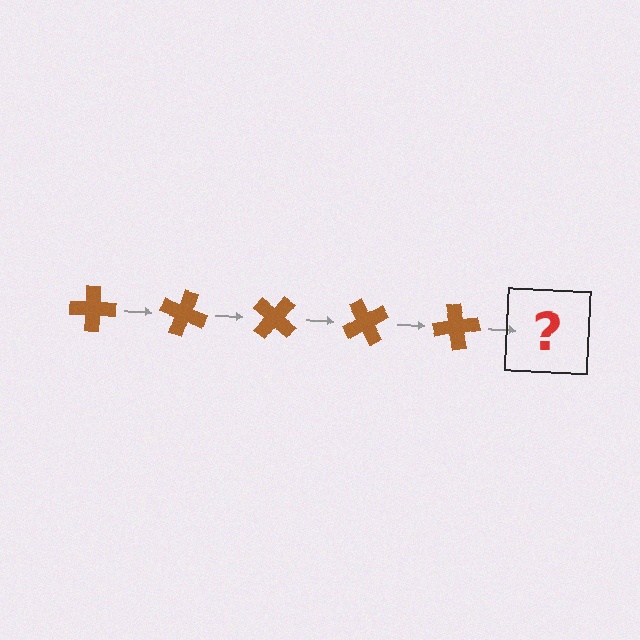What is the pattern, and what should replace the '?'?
The pattern is that the cross rotates 20 degrees each step. The '?' should be a brown cross rotated 100 degrees.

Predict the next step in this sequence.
The next step is a brown cross rotated 100 degrees.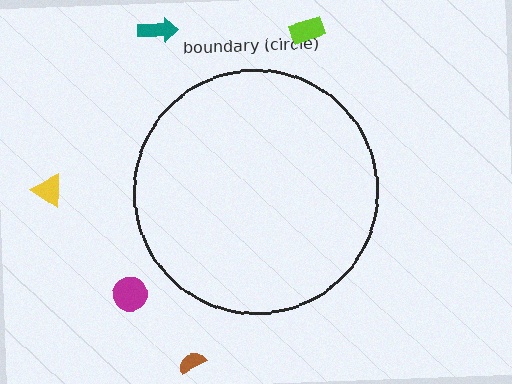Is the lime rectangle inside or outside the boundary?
Outside.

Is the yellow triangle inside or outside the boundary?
Outside.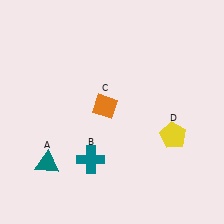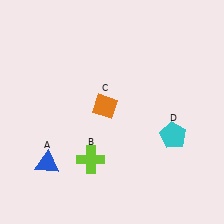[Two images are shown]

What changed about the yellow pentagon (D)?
In Image 1, D is yellow. In Image 2, it changed to cyan.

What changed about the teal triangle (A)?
In Image 1, A is teal. In Image 2, it changed to blue.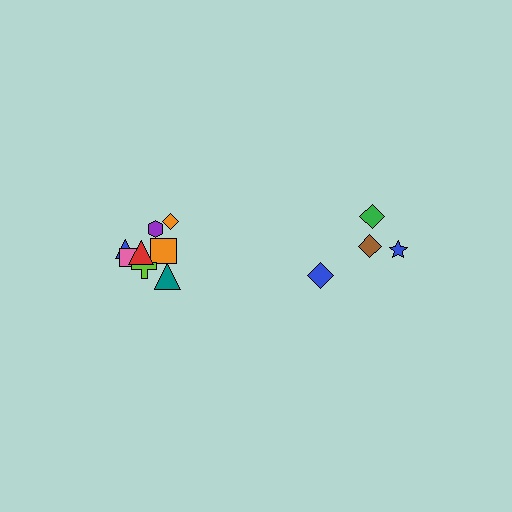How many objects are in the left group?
There are 8 objects.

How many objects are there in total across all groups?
There are 12 objects.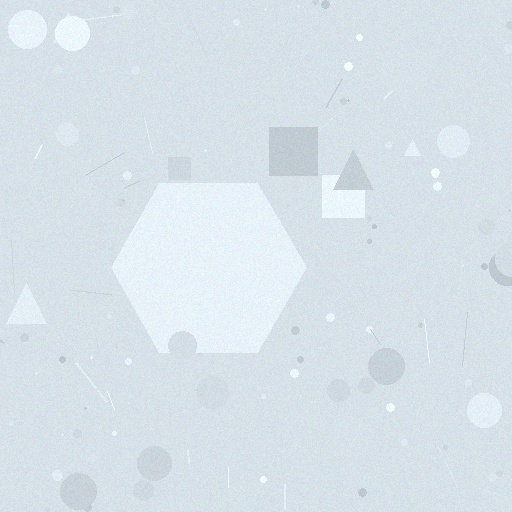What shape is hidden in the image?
A hexagon is hidden in the image.